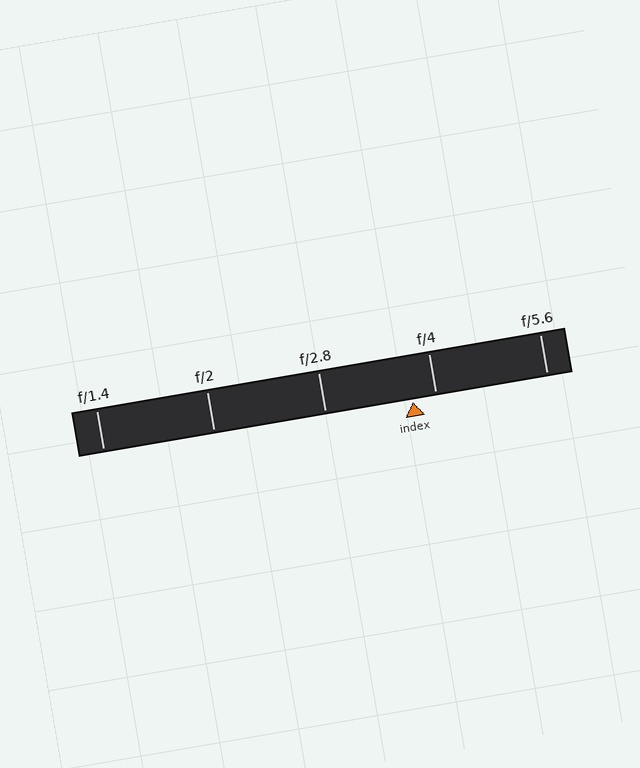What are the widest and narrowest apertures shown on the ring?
The widest aperture shown is f/1.4 and the narrowest is f/5.6.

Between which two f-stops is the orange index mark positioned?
The index mark is between f/2.8 and f/4.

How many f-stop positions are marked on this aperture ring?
There are 5 f-stop positions marked.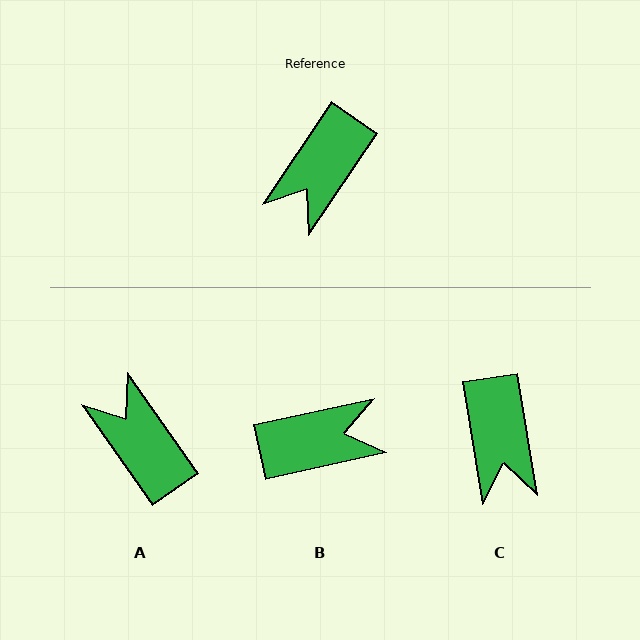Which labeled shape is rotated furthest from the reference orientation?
B, about 136 degrees away.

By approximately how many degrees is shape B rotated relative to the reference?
Approximately 136 degrees counter-clockwise.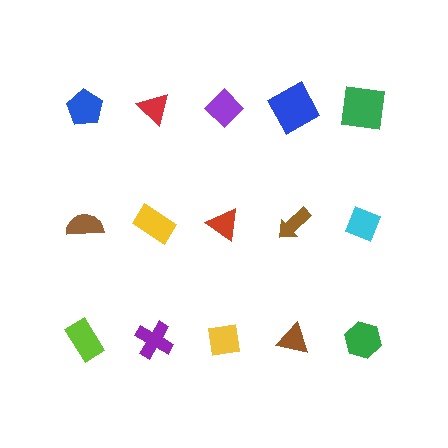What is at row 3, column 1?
A lime rectangle.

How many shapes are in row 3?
5 shapes.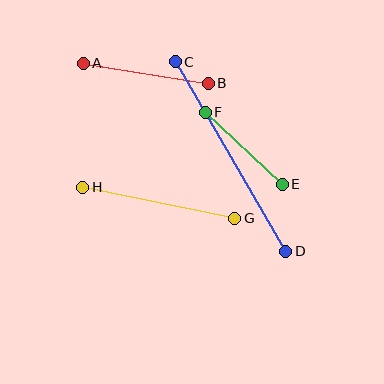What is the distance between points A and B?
The distance is approximately 126 pixels.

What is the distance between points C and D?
The distance is approximately 220 pixels.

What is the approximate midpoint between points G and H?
The midpoint is at approximately (159, 203) pixels.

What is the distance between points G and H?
The distance is approximately 155 pixels.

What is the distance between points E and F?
The distance is approximately 105 pixels.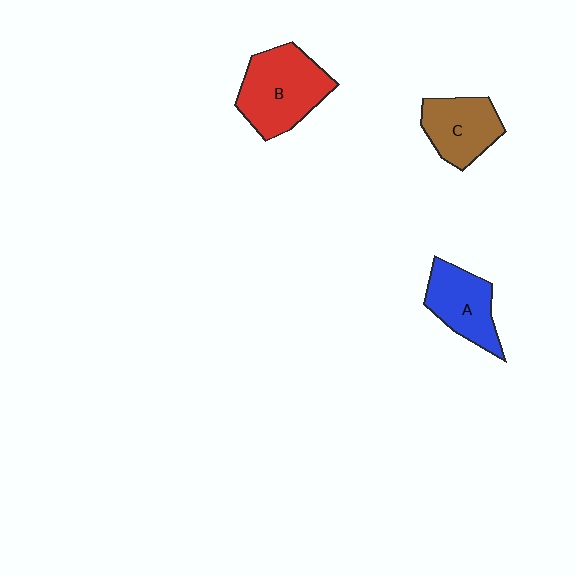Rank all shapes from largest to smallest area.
From largest to smallest: B (red), A (blue), C (brown).